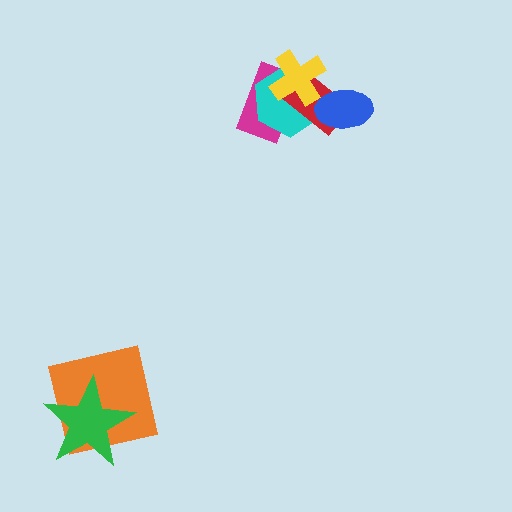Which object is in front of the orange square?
The green star is in front of the orange square.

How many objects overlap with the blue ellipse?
2 objects overlap with the blue ellipse.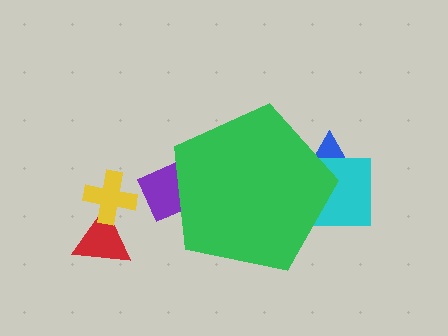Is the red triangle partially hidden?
No, the red triangle is fully visible.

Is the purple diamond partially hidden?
Yes, the purple diamond is partially hidden behind the green pentagon.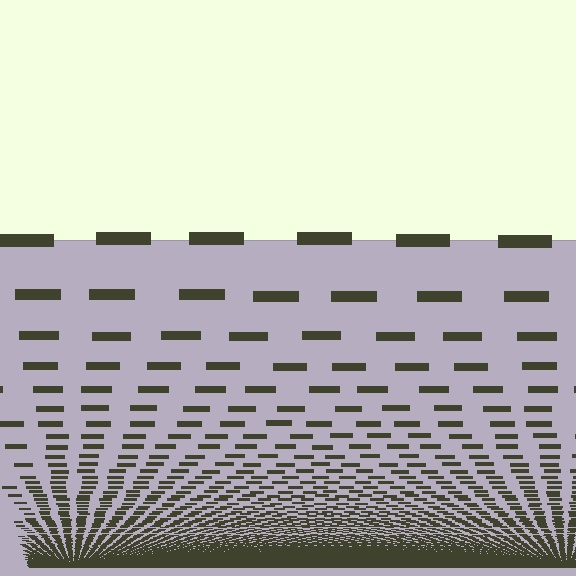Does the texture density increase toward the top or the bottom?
Density increases toward the bottom.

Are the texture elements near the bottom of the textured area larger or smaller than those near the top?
Smaller. The gradient is inverted — elements near the bottom are smaller and denser.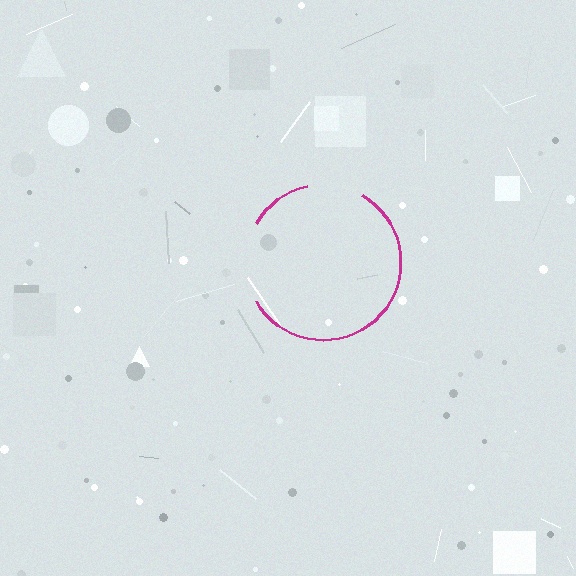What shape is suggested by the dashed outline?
The dashed outline suggests a circle.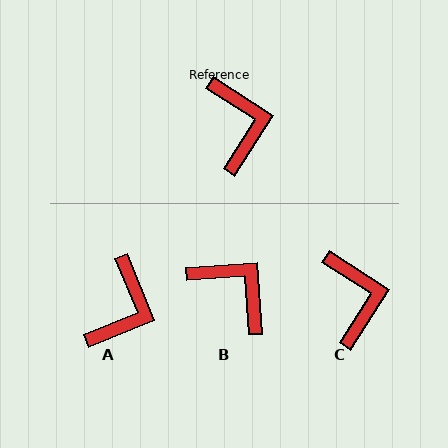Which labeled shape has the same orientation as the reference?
C.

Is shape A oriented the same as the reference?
No, it is off by about 35 degrees.